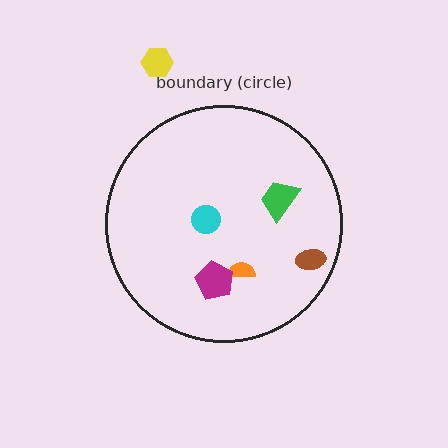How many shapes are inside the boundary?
5 inside, 1 outside.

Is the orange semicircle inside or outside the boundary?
Inside.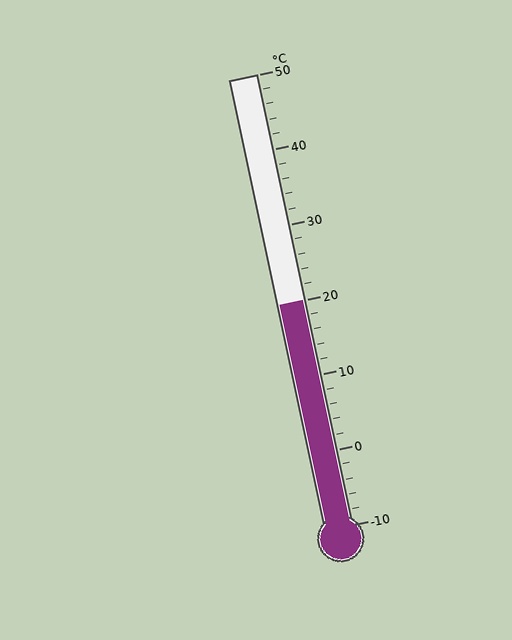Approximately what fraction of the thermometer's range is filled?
The thermometer is filled to approximately 50% of its range.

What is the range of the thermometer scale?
The thermometer scale ranges from -10°C to 50°C.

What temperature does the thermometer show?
The thermometer shows approximately 20°C.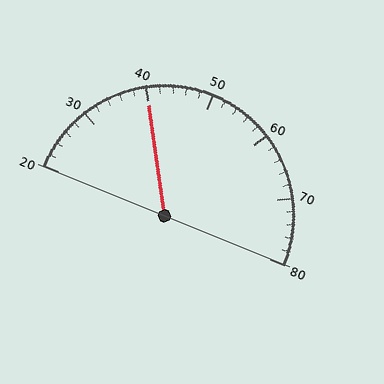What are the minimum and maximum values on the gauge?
The gauge ranges from 20 to 80.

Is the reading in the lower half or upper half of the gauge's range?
The reading is in the lower half of the range (20 to 80).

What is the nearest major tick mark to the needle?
The nearest major tick mark is 40.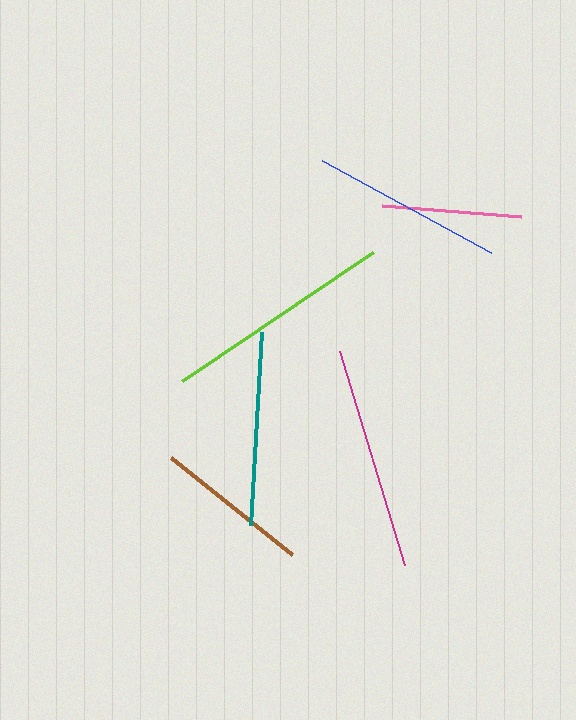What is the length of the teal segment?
The teal segment is approximately 193 pixels long.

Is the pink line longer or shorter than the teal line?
The teal line is longer than the pink line.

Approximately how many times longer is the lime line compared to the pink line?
The lime line is approximately 1.6 times the length of the pink line.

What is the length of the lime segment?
The lime segment is approximately 230 pixels long.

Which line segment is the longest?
The lime line is the longest at approximately 230 pixels.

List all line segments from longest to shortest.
From longest to shortest: lime, magenta, teal, blue, brown, pink.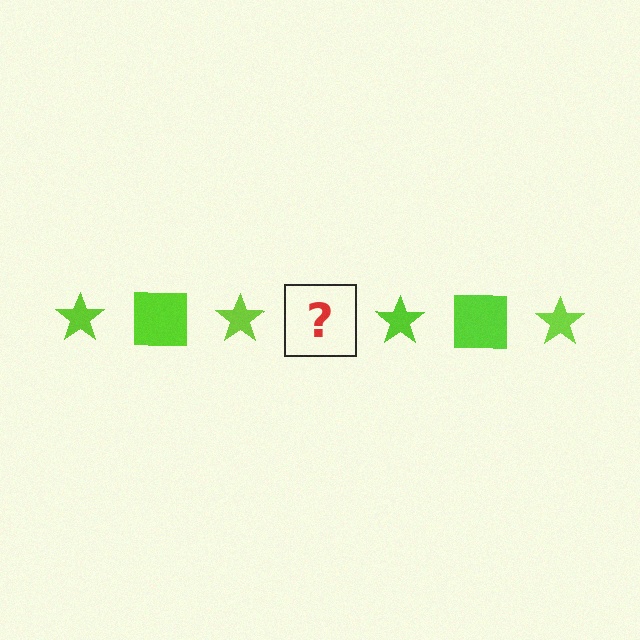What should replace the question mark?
The question mark should be replaced with a lime square.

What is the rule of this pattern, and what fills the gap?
The rule is that the pattern cycles through star, square shapes in lime. The gap should be filled with a lime square.